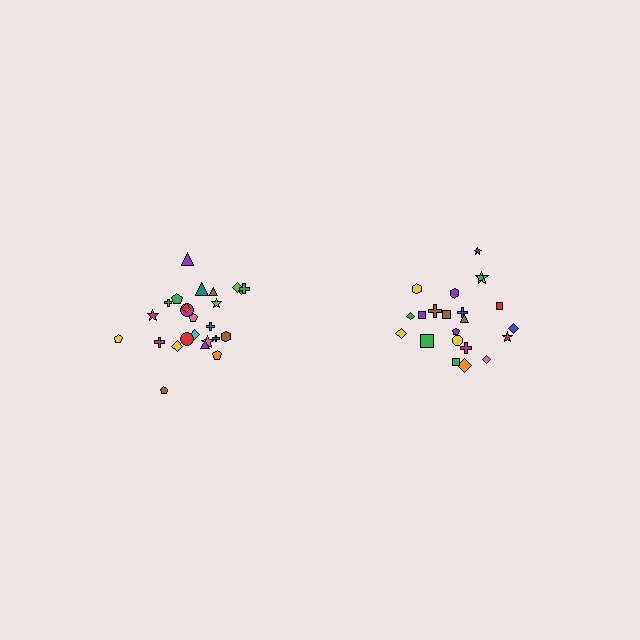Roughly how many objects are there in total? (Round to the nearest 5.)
Roughly 45 objects in total.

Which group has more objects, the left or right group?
The left group.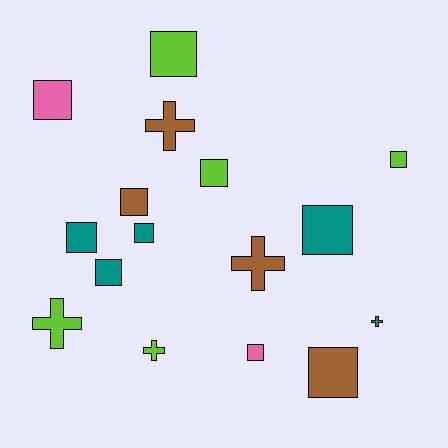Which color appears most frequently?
Teal, with 5 objects.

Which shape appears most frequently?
Square, with 11 objects.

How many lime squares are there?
There are 3 lime squares.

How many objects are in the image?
There are 16 objects.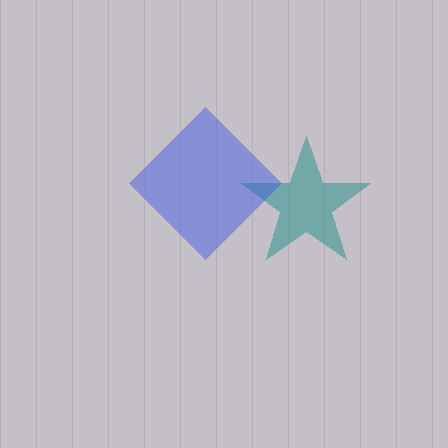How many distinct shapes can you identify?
There are 2 distinct shapes: a teal star, a blue diamond.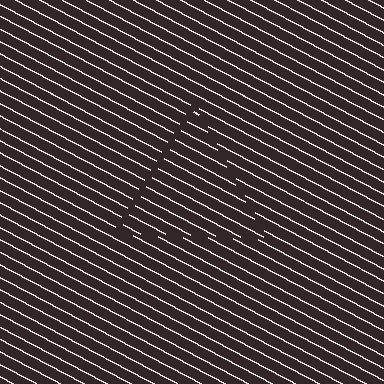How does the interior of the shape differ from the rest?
The interior of the shape contains the same grating, shifted by half a period — the contour is defined by the phase discontinuity where line-ends from the inner and outer gratings abut.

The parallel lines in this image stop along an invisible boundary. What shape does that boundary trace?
An illusory triangle. The interior of the shape contains the same grating, shifted by half a period — the contour is defined by the phase discontinuity where line-ends from the inner and outer gratings abut.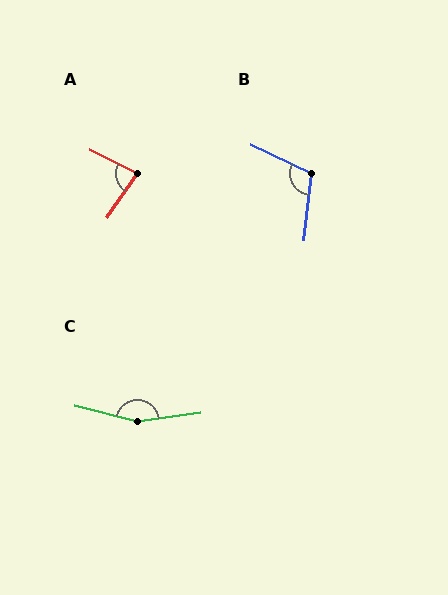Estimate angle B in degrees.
Approximately 110 degrees.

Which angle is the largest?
C, at approximately 158 degrees.